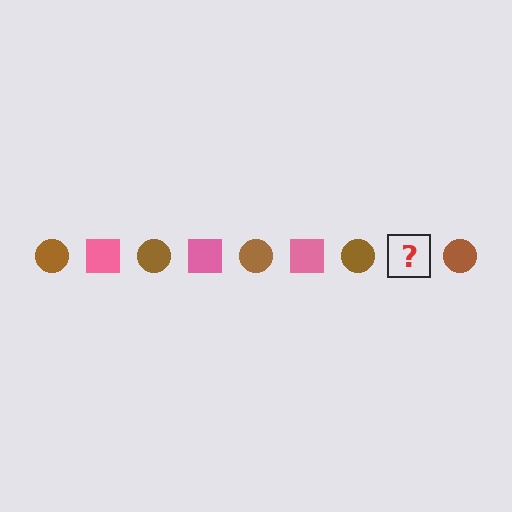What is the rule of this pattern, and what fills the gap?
The rule is that the pattern alternates between brown circle and pink square. The gap should be filled with a pink square.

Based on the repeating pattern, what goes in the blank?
The blank should be a pink square.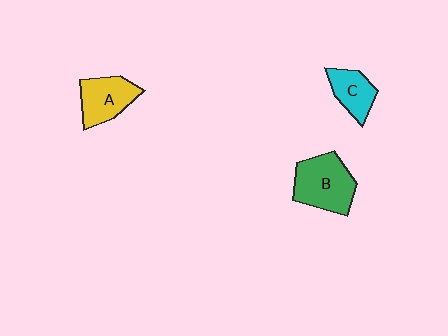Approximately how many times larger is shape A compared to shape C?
Approximately 1.3 times.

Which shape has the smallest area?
Shape C (cyan).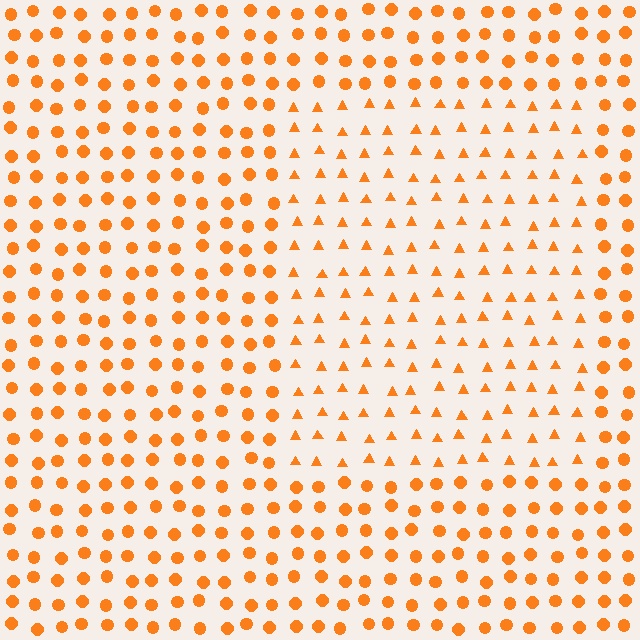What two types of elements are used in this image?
The image uses triangles inside the rectangle region and circles outside it.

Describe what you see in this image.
The image is filled with small orange elements arranged in a uniform grid. A rectangle-shaped region contains triangles, while the surrounding area contains circles. The boundary is defined purely by the change in element shape.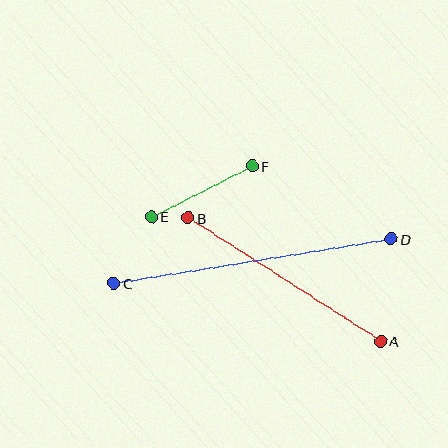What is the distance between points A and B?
The distance is approximately 229 pixels.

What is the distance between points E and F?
The distance is approximately 112 pixels.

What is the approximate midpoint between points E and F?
The midpoint is at approximately (202, 191) pixels.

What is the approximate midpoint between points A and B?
The midpoint is at approximately (284, 279) pixels.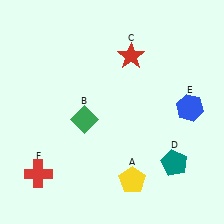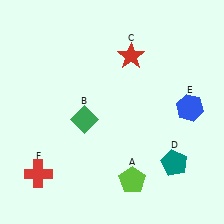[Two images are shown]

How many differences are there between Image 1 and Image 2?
There is 1 difference between the two images.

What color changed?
The pentagon (A) changed from yellow in Image 1 to lime in Image 2.